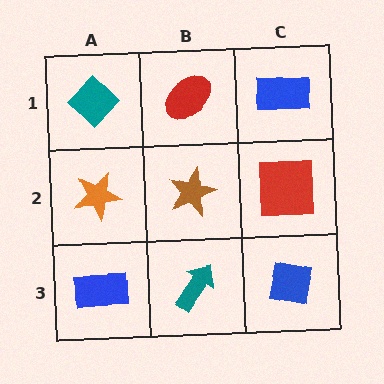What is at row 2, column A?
An orange star.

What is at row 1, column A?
A teal diamond.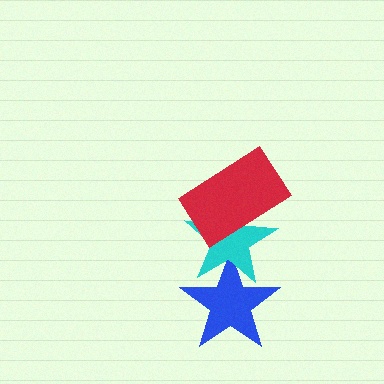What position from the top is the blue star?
The blue star is 3rd from the top.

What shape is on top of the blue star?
The cyan star is on top of the blue star.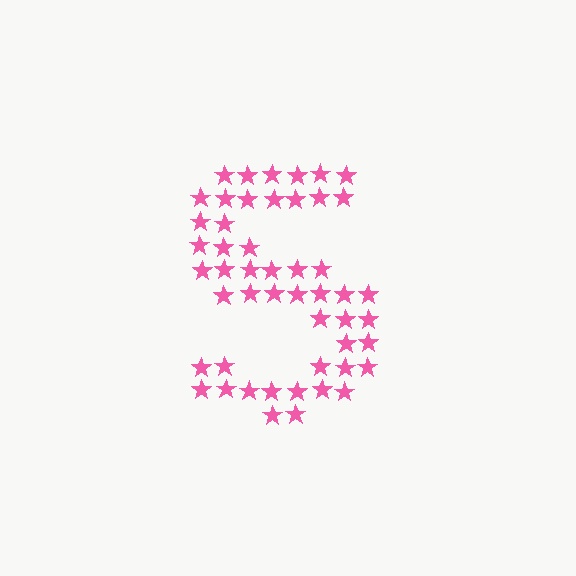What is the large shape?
The large shape is the letter S.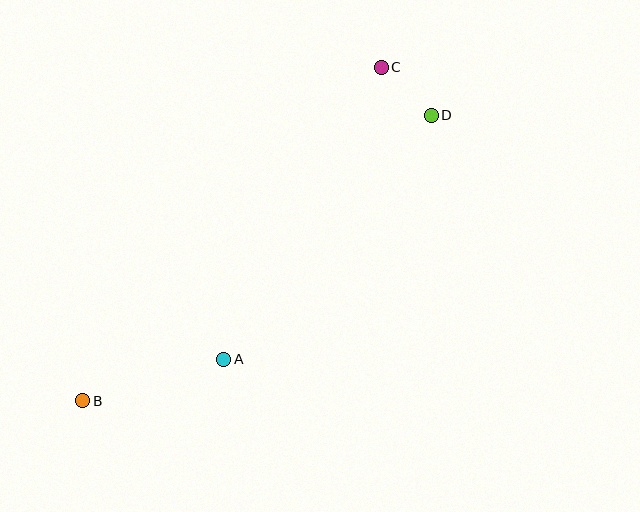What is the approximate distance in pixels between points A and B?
The distance between A and B is approximately 147 pixels.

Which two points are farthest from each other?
Points B and D are farthest from each other.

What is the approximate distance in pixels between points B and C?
The distance between B and C is approximately 448 pixels.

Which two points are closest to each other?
Points C and D are closest to each other.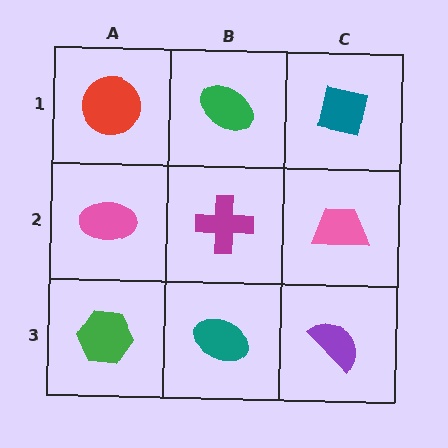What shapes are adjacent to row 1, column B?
A magenta cross (row 2, column B), a red circle (row 1, column A), a teal square (row 1, column C).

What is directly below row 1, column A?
A pink ellipse.